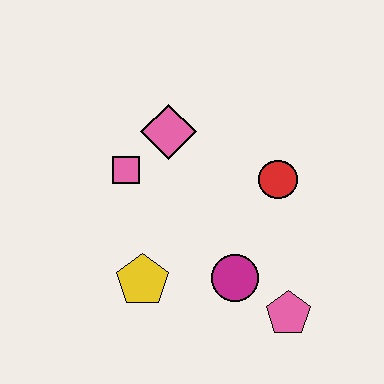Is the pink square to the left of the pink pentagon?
Yes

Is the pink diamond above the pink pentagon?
Yes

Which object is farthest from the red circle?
The yellow pentagon is farthest from the red circle.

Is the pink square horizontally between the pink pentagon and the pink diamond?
No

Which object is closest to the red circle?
The magenta circle is closest to the red circle.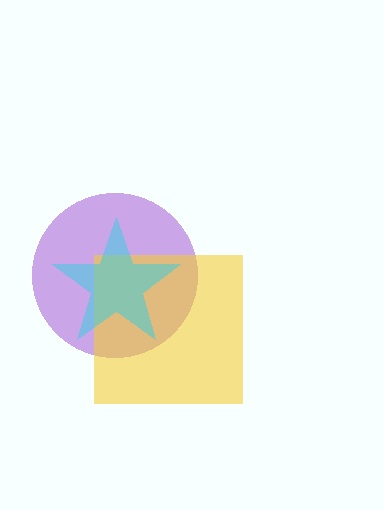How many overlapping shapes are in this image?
There are 3 overlapping shapes in the image.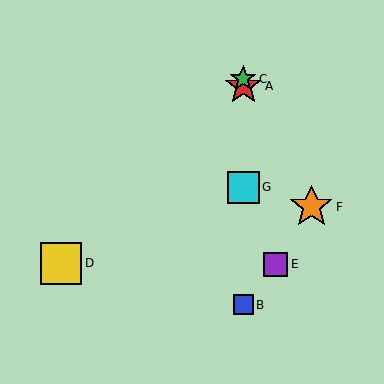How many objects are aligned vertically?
4 objects (A, B, C, G) are aligned vertically.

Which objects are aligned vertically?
Objects A, B, C, G are aligned vertically.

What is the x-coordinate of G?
Object G is at x≈243.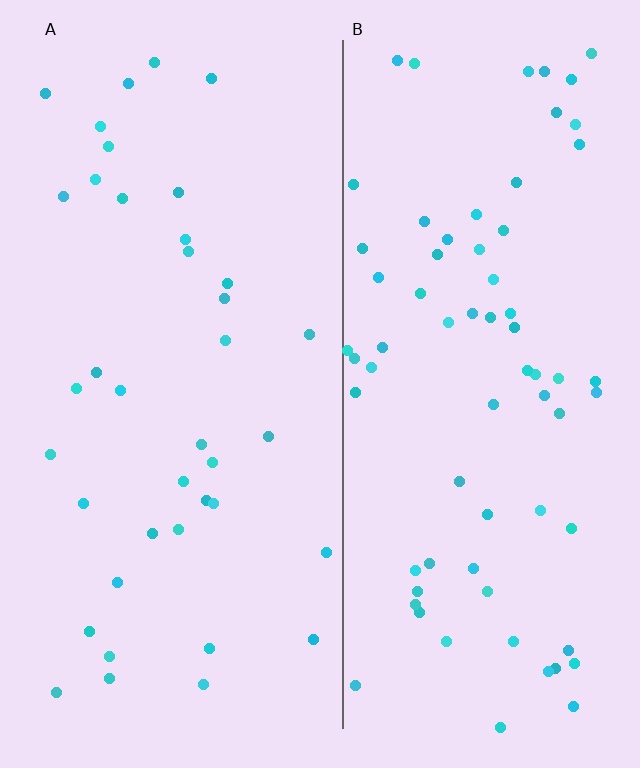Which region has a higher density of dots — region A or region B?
B (the right).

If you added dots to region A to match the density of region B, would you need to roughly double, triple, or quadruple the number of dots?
Approximately double.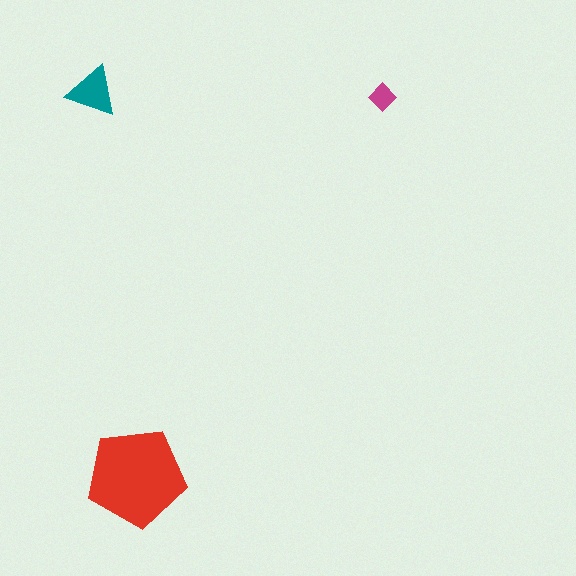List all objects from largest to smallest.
The red pentagon, the teal triangle, the magenta diamond.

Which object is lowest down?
The red pentagon is bottommost.